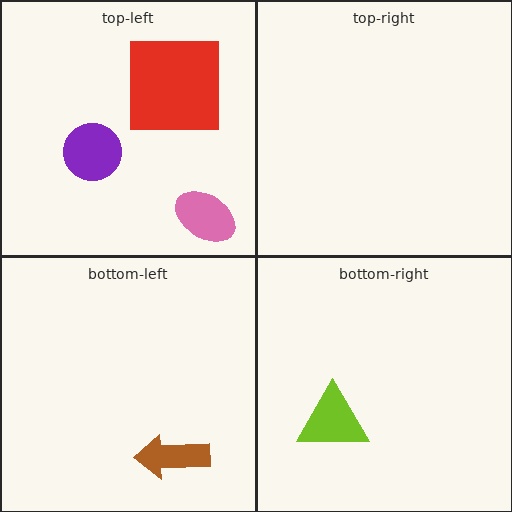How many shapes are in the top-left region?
3.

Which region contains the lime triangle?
The bottom-right region.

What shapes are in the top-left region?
The pink ellipse, the purple circle, the red square.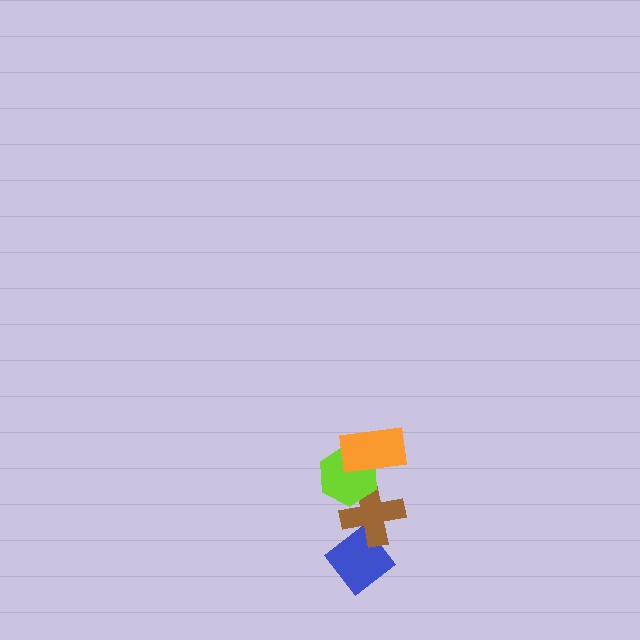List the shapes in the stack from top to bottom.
From top to bottom: the orange rectangle, the lime hexagon, the brown cross, the blue diamond.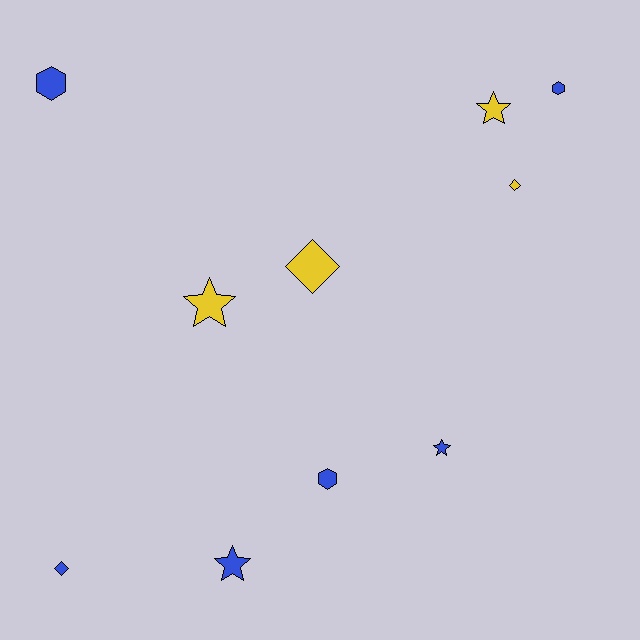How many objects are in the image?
There are 10 objects.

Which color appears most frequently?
Blue, with 6 objects.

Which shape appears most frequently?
Star, with 4 objects.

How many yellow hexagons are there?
There are no yellow hexagons.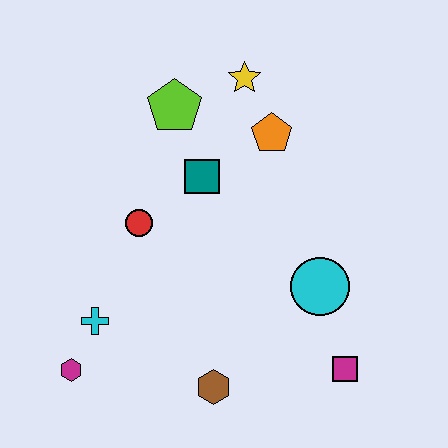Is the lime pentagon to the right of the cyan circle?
No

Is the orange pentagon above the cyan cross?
Yes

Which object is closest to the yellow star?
The orange pentagon is closest to the yellow star.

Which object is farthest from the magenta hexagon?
The yellow star is farthest from the magenta hexagon.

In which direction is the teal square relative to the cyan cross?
The teal square is above the cyan cross.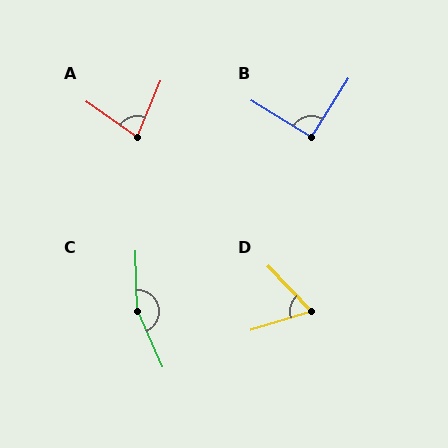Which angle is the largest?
C, at approximately 157 degrees.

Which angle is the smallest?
D, at approximately 64 degrees.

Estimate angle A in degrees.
Approximately 78 degrees.